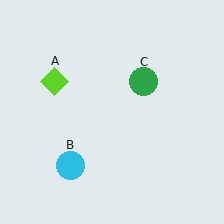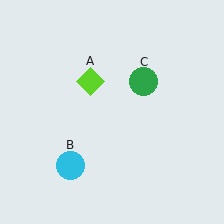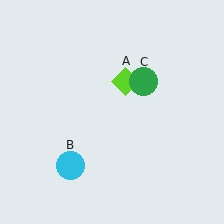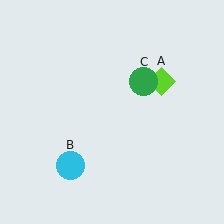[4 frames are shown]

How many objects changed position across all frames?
1 object changed position: lime diamond (object A).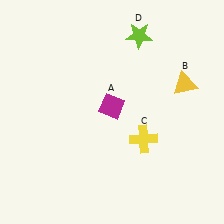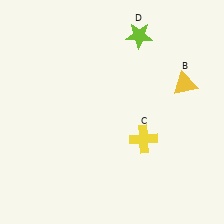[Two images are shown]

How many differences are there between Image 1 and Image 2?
There is 1 difference between the two images.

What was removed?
The magenta diamond (A) was removed in Image 2.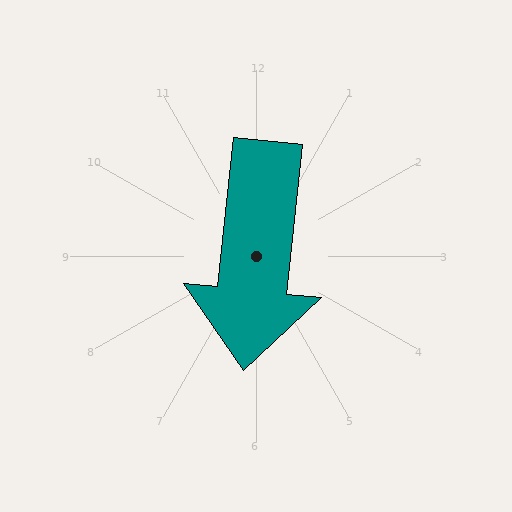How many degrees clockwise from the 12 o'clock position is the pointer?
Approximately 186 degrees.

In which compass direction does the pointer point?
South.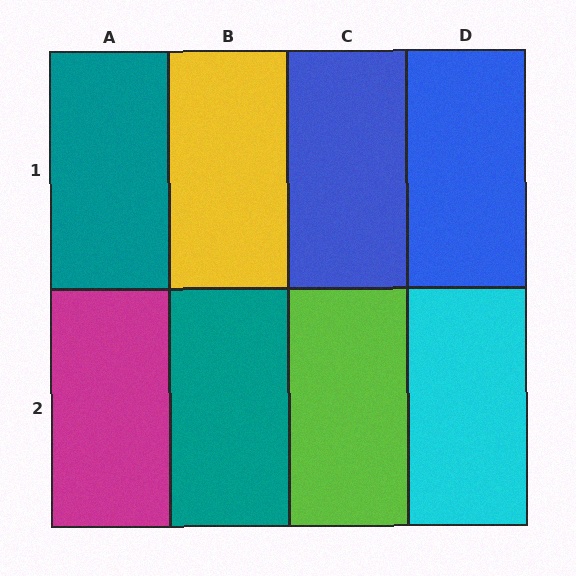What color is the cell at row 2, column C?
Lime.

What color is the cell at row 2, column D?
Cyan.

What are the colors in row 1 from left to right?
Teal, yellow, blue, blue.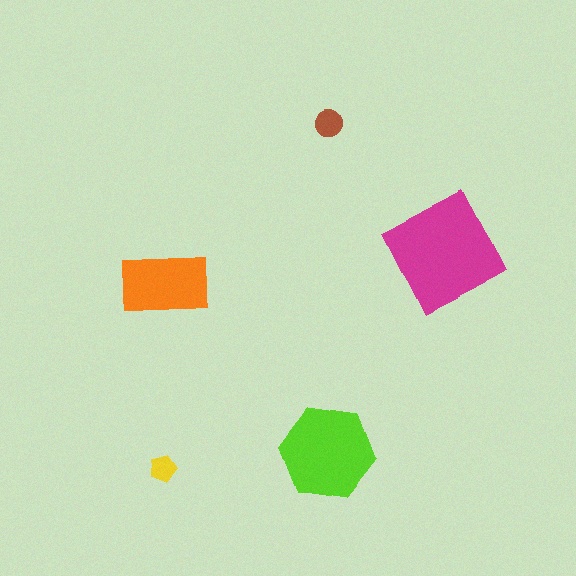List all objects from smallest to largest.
The yellow pentagon, the brown circle, the orange rectangle, the lime hexagon, the magenta square.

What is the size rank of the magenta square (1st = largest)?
1st.